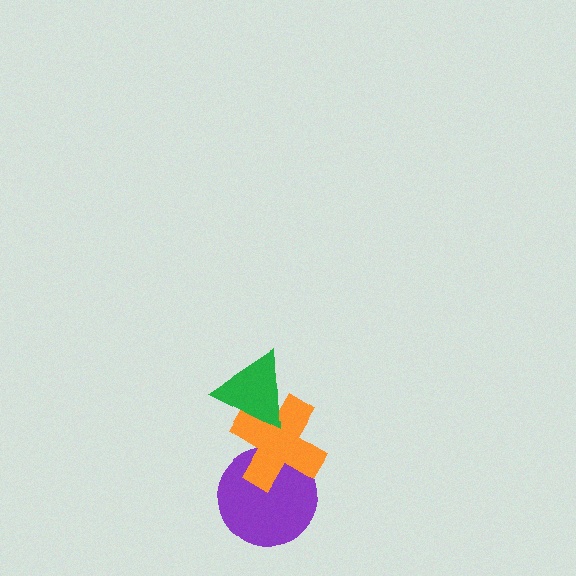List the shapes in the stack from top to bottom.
From top to bottom: the green triangle, the orange cross, the purple circle.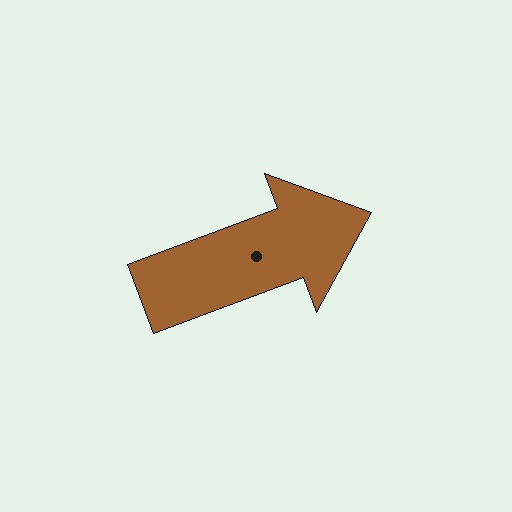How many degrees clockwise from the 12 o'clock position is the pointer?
Approximately 69 degrees.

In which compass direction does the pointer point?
East.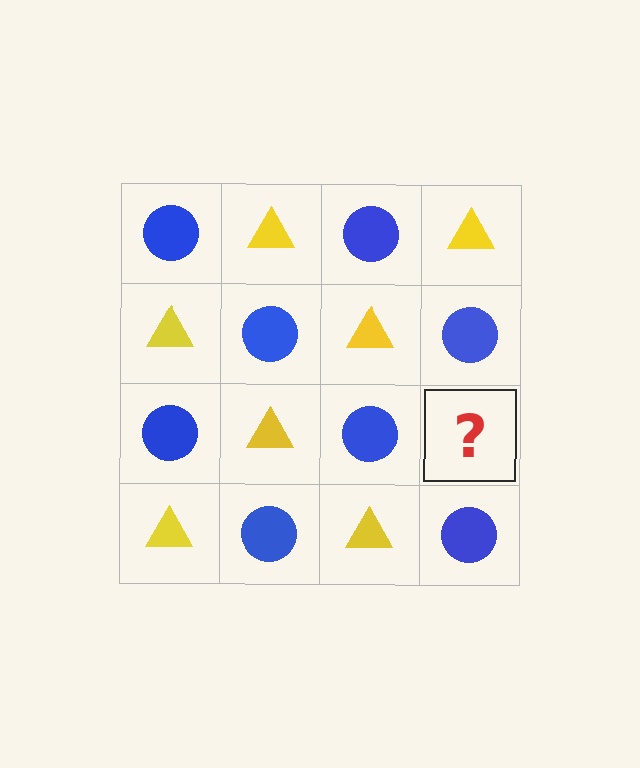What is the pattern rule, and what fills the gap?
The rule is that it alternates blue circle and yellow triangle in a checkerboard pattern. The gap should be filled with a yellow triangle.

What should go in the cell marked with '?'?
The missing cell should contain a yellow triangle.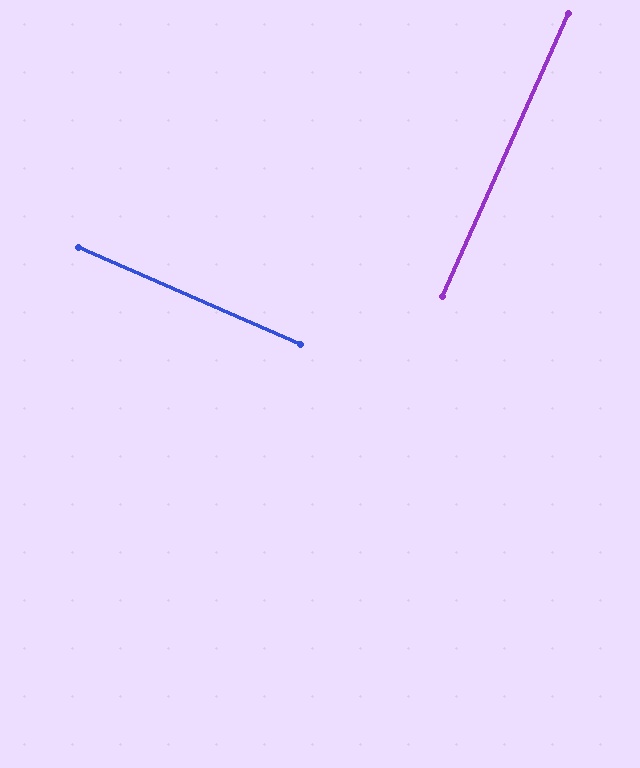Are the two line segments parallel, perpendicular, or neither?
Perpendicular — they meet at approximately 89°.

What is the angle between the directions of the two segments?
Approximately 89 degrees.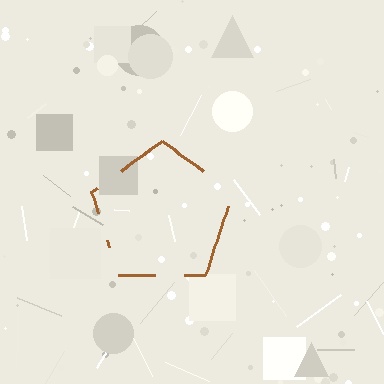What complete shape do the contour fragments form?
The contour fragments form a pentagon.